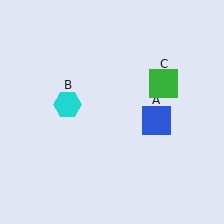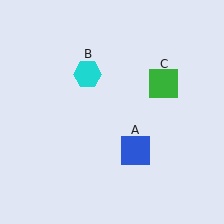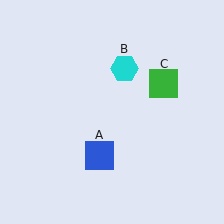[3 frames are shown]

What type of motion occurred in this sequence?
The blue square (object A), cyan hexagon (object B) rotated clockwise around the center of the scene.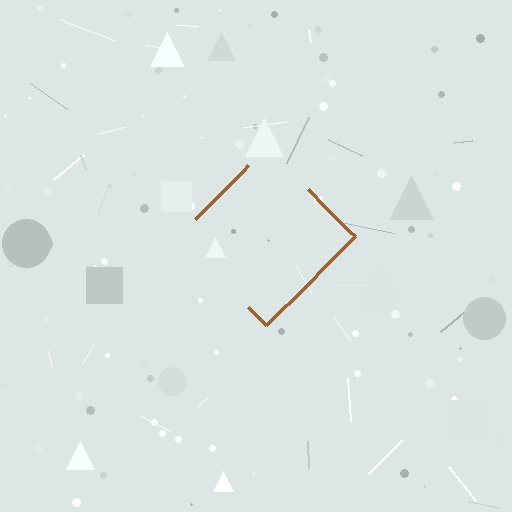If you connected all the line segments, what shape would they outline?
They would outline a diamond.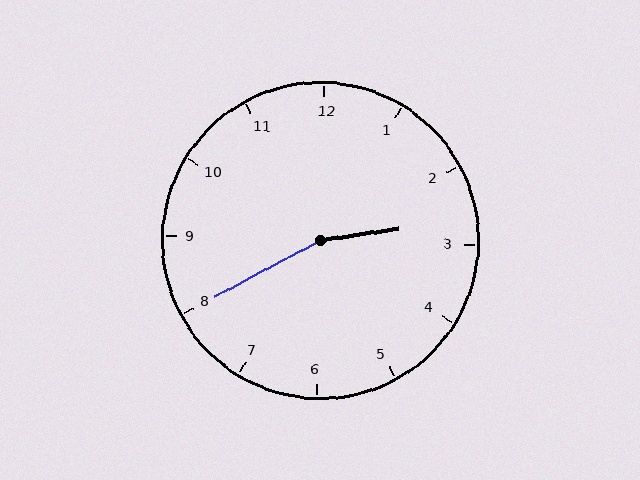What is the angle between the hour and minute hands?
Approximately 160 degrees.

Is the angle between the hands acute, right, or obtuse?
It is obtuse.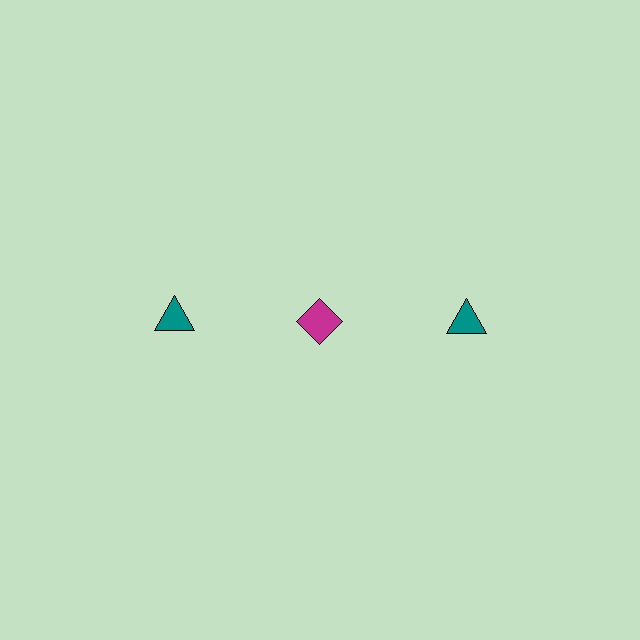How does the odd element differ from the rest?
It differs in both color (magenta instead of teal) and shape (diamond instead of triangle).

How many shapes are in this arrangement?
There are 3 shapes arranged in a grid pattern.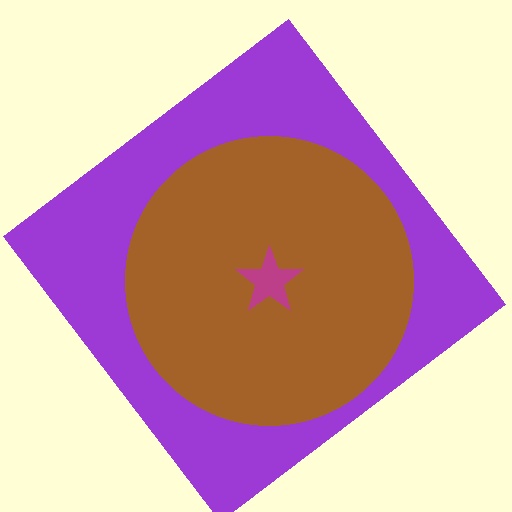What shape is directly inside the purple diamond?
The brown circle.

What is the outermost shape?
The purple diamond.